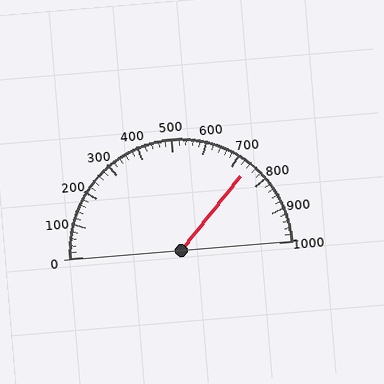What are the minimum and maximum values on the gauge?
The gauge ranges from 0 to 1000.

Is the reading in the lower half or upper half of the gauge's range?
The reading is in the upper half of the range (0 to 1000).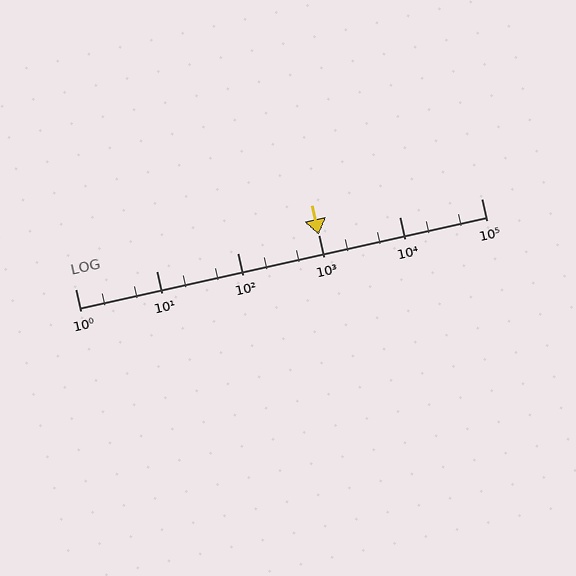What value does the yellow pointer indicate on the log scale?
The pointer indicates approximately 1000.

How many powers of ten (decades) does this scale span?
The scale spans 5 decades, from 1 to 100000.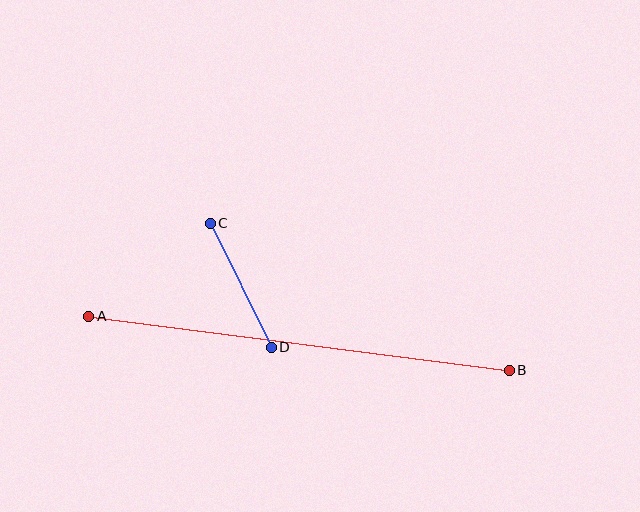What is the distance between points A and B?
The distance is approximately 424 pixels.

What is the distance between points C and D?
The distance is approximately 138 pixels.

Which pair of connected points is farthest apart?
Points A and B are farthest apart.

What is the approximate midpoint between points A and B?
The midpoint is at approximately (299, 343) pixels.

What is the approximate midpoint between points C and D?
The midpoint is at approximately (241, 285) pixels.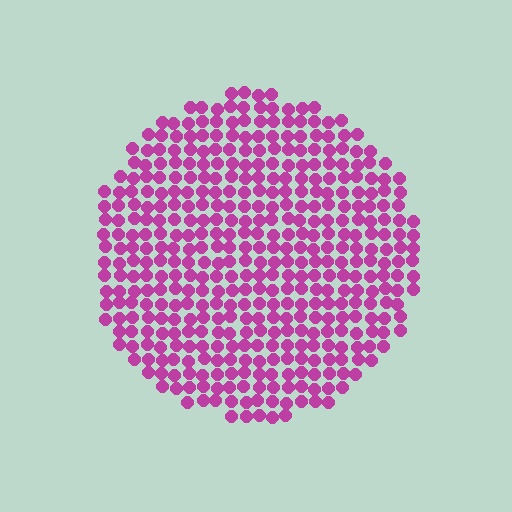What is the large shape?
The large shape is a circle.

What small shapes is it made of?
It is made of small circles.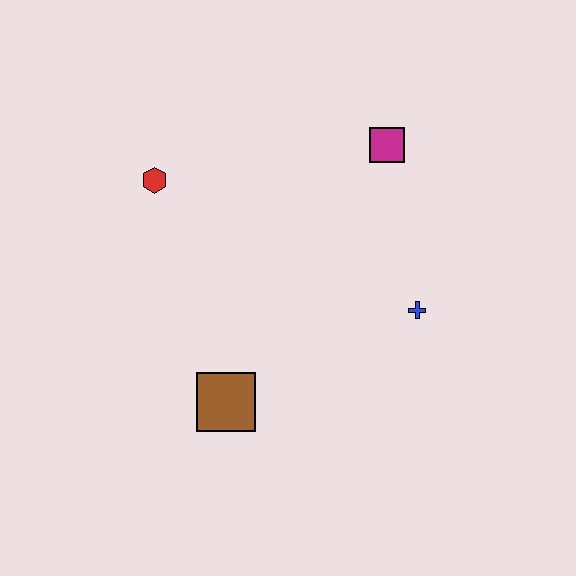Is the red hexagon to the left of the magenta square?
Yes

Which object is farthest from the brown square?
The magenta square is farthest from the brown square.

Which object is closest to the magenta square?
The blue cross is closest to the magenta square.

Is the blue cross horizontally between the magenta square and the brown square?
No